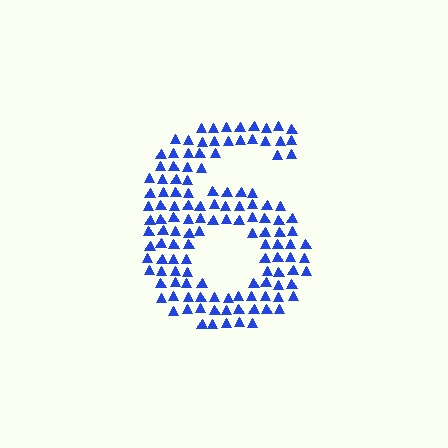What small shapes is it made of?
It is made of small triangles.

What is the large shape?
The large shape is the digit 6.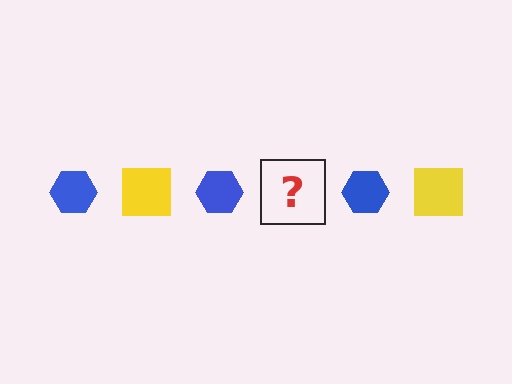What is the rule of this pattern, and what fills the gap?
The rule is that the pattern alternates between blue hexagon and yellow square. The gap should be filled with a yellow square.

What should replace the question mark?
The question mark should be replaced with a yellow square.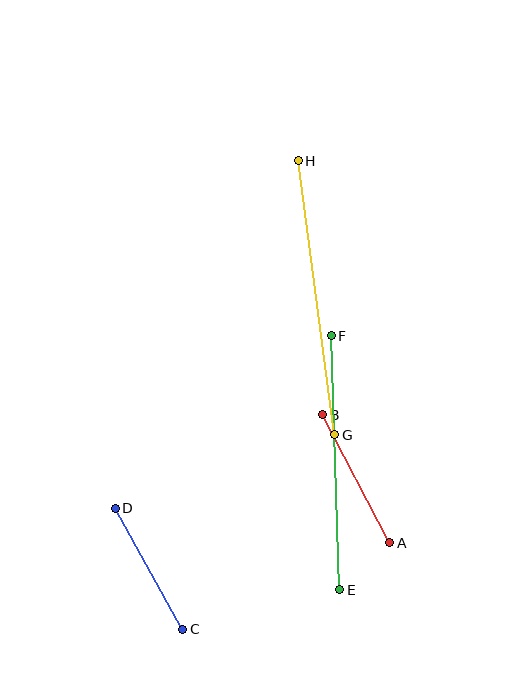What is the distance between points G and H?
The distance is approximately 276 pixels.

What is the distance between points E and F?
The distance is approximately 254 pixels.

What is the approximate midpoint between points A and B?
The midpoint is at approximately (356, 479) pixels.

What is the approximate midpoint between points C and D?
The midpoint is at approximately (149, 569) pixels.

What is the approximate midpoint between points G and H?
The midpoint is at approximately (316, 298) pixels.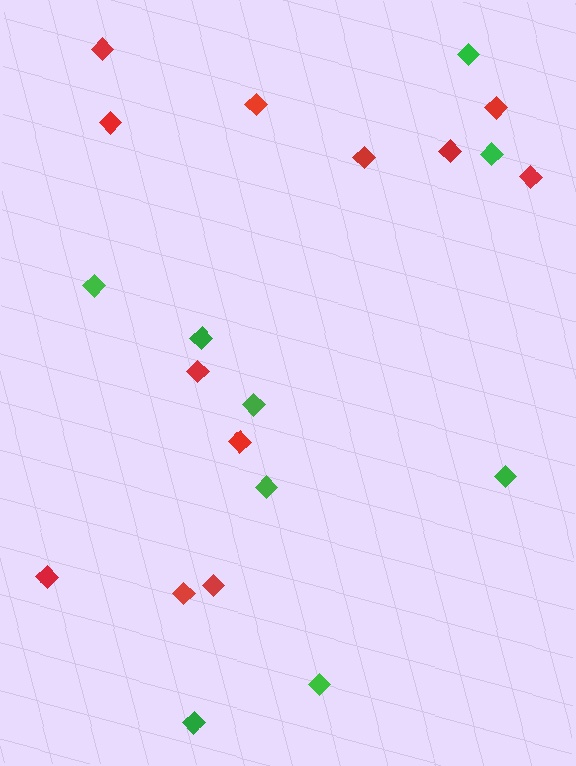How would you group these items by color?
There are 2 groups: one group of green diamonds (9) and one group of red diamonds (12).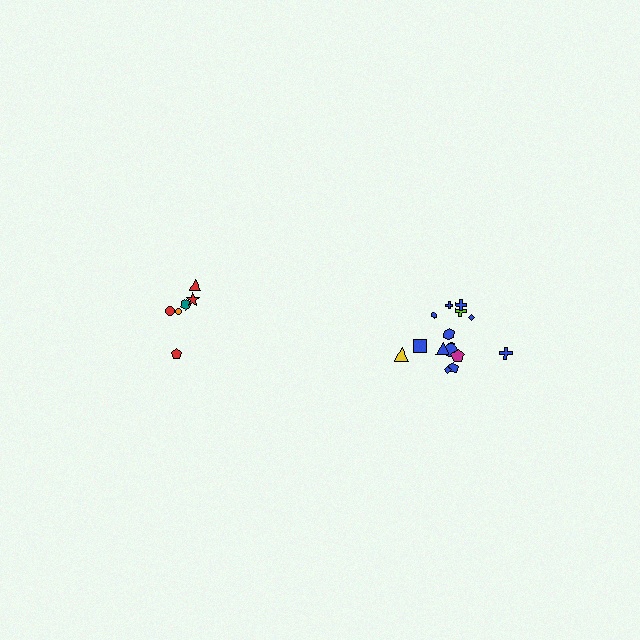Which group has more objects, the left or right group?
The right group.